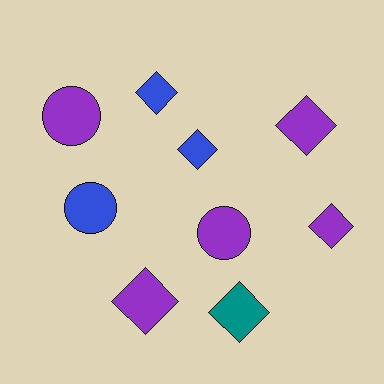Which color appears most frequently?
Purple, with 5 objects.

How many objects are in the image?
There are 9 objects.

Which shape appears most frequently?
Diamond, with 6 objects.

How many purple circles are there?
There are 2 purple circles.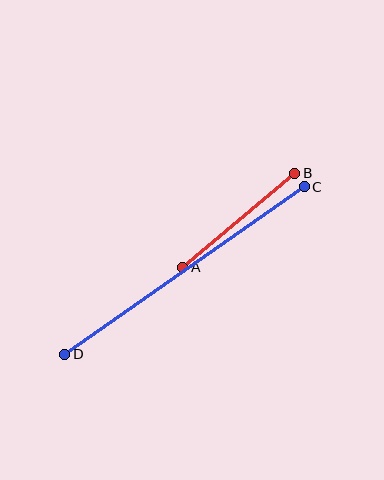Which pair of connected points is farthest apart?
Points C and D are farthest apart.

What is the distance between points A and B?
The distance is approximately 146 pixels.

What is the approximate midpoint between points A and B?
The midpoint is at approximately (239, 220) pixels.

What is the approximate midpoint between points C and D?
The midpoint is at approximately (185, 270) pixels.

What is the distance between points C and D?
The distance is approximately 292 pixels.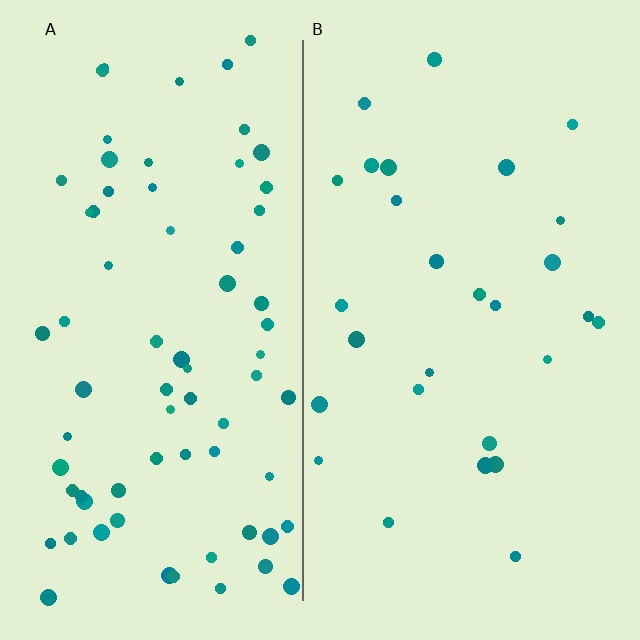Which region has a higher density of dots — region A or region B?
A (the left).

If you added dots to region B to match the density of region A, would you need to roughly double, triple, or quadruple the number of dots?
Approximately triple.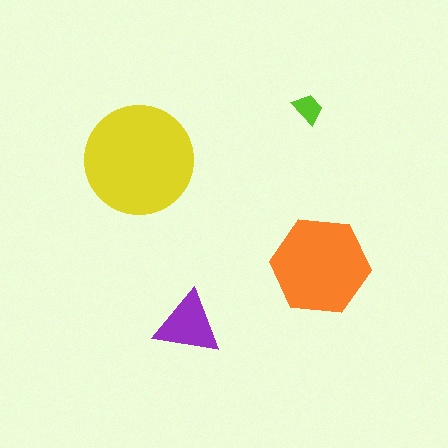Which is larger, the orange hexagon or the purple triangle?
The orange hexagon.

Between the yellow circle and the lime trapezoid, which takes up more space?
The yellow circle.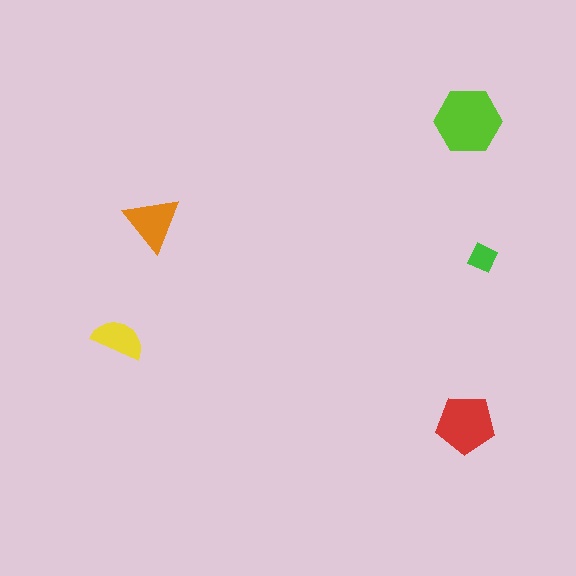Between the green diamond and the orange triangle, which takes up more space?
The orange triangle.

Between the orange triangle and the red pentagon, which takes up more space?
The red pentagon.